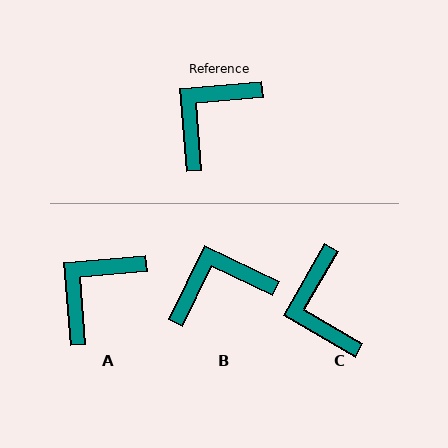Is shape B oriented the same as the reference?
No, it is off by about 31 degrees.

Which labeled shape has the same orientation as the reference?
A.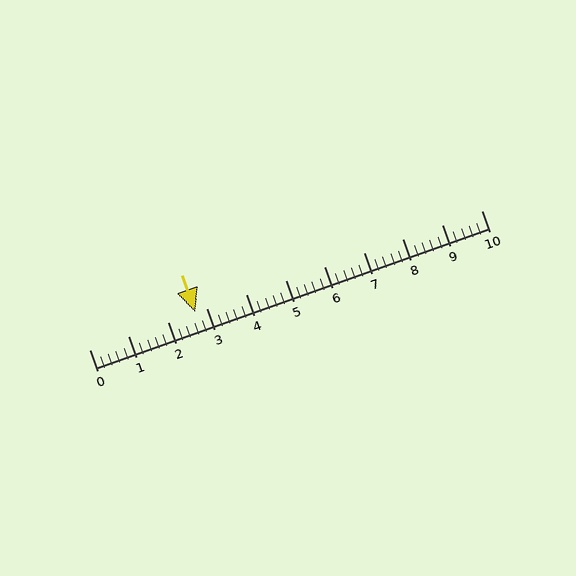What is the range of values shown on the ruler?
The ruler shows values from 0 to 10.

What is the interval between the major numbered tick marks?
The major tick marks are spaced 1 units apart.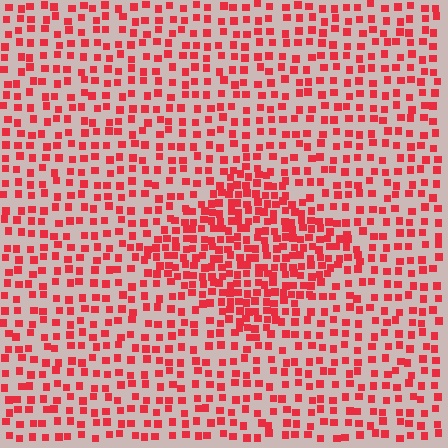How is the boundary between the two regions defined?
The boundary is defined by a change in element density (approximately 2.0x ratio). All elements are the same color, size, and shape.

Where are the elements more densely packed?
The elements are more densely packed inside the diamond boundary.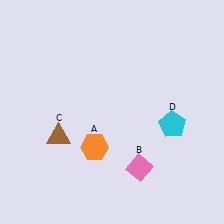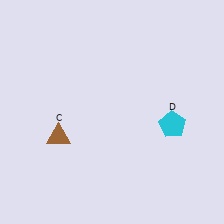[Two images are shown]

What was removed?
The pink diamond (B), the orange hexagon (A) were removed in Image 2.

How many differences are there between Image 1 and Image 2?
There are 2 differences between the two images.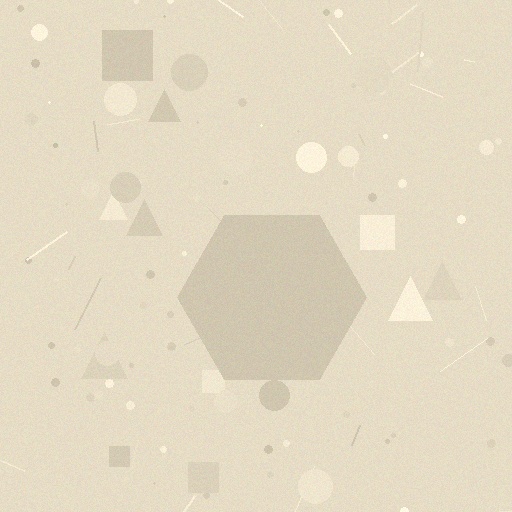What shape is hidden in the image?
A hexagon is hidden in the image.